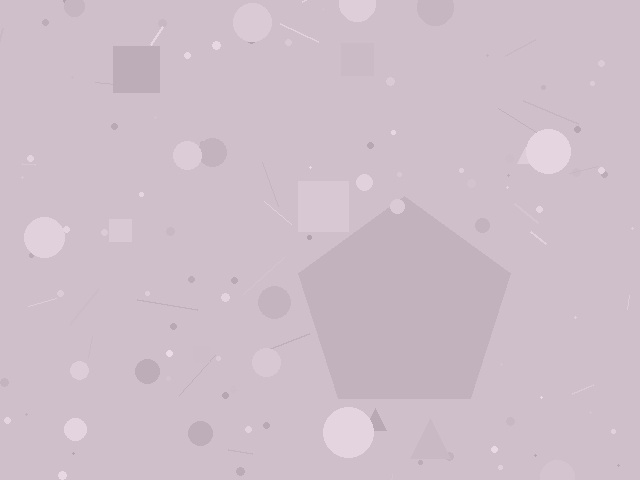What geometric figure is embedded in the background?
A pentagon is embedded in the background.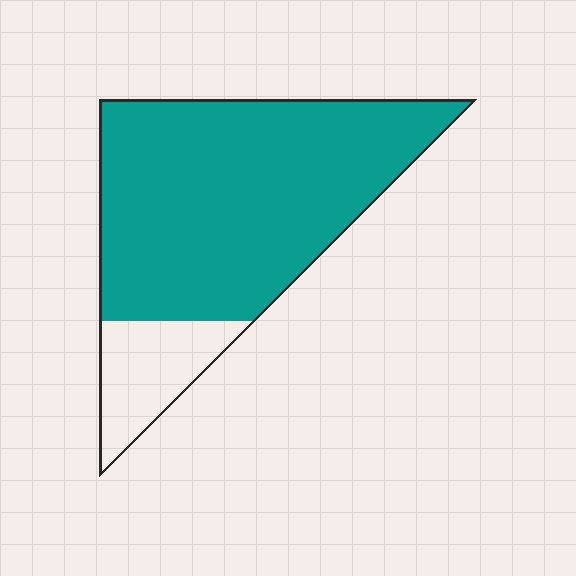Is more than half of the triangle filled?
Yes.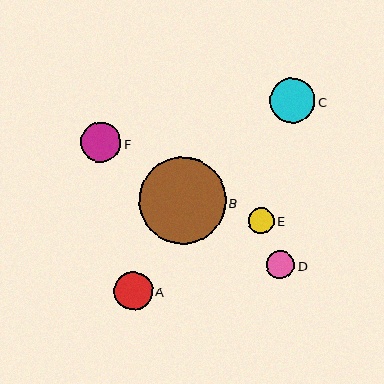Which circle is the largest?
Circle B is the largest with a size of approximately 86 pixels.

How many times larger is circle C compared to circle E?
Circle C is approximately 1.7 times the size of circle E.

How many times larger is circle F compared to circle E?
Circle F is approximately 1.5 times the size of circle E.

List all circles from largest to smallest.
From largest to smallest: B, C, F, A, D, E.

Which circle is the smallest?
Circle E is the smallest with a size of approximately 26 pixels.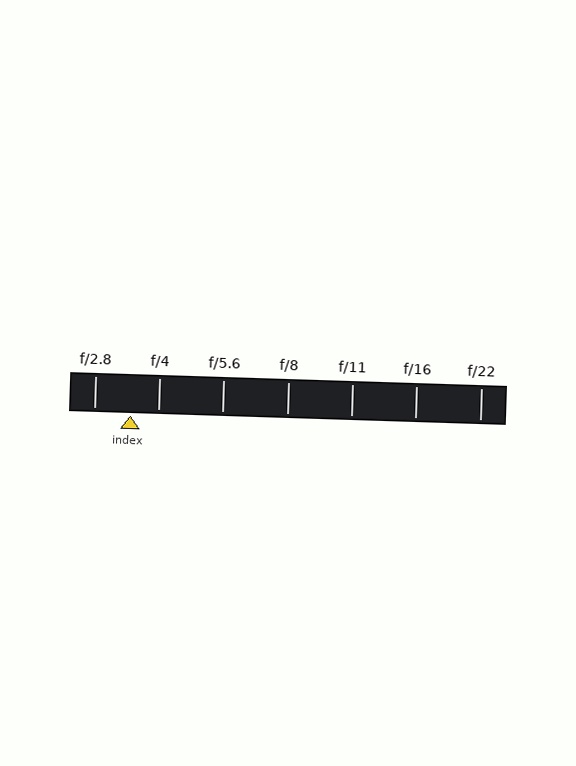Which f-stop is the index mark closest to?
The index mark is closest to f/4.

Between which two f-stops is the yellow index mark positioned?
The index mark is between f/2.8 and f/4.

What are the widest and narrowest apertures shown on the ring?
The widest aperture shown is f/2.8 and the narrowest is f/22.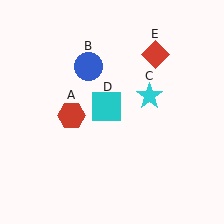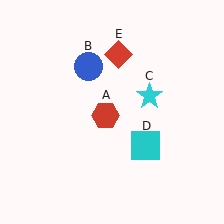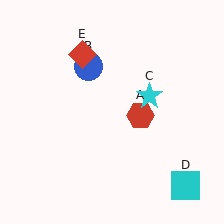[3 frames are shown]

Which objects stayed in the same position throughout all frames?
Blue circle (object B) and cyan star (object C) remained stationary.